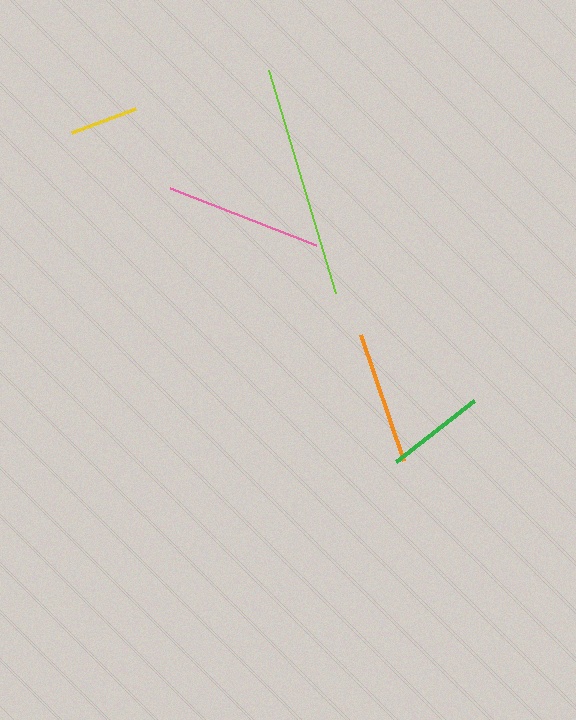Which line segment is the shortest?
The yellow line is the shortest at approximately 69 pixels.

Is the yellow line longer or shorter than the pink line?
The pink line is longer than the yellow line.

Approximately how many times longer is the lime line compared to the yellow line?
The lime line is approximately 3.4 times the length of the yellow line.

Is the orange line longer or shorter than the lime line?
The lime line is longer than the orange line.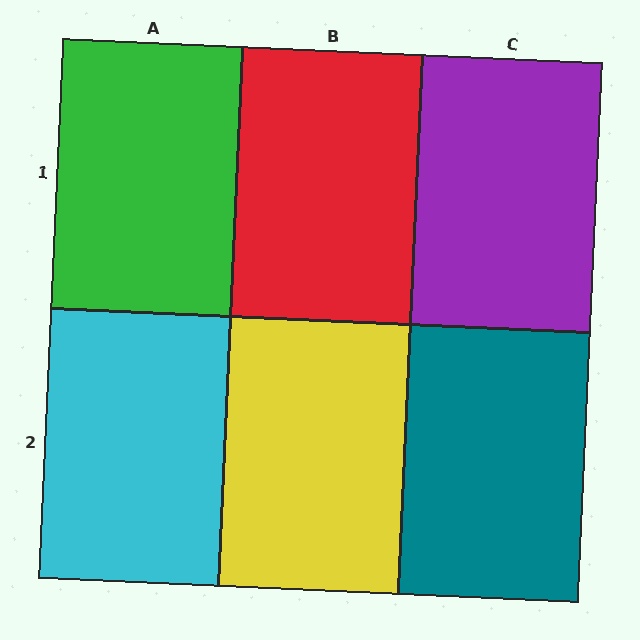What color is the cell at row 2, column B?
Yellow.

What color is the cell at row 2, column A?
Cyan.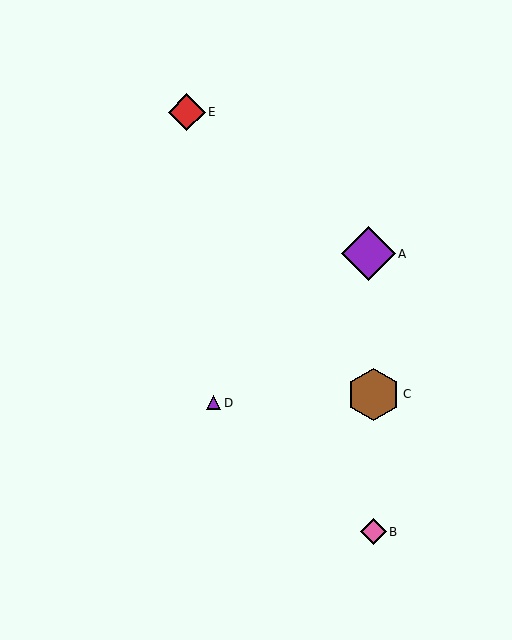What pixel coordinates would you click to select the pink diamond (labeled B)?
Click at (373, 532) to select the pink diamond B.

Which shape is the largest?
The purple diamond (labeled A) is the largest.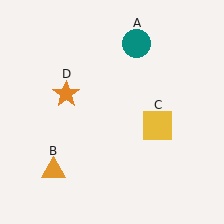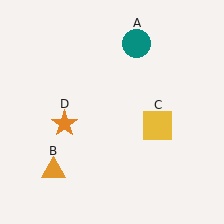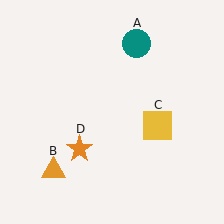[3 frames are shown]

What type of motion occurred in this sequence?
The orange star (object D) rotated counterclockwise around the center of the scene.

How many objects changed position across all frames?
1 object changed position: orange star (object D).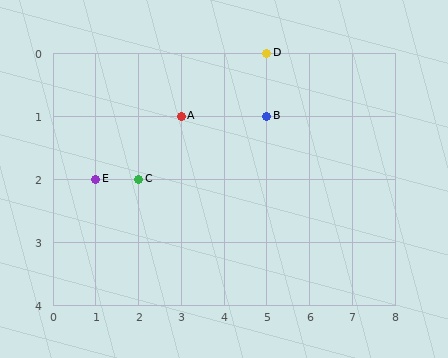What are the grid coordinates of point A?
Point A is at grid coordinates (3, 1).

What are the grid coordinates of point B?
Point B is at grid coordinates (5, 1).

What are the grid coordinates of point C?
Point C is at grid coordinates (2, 2).